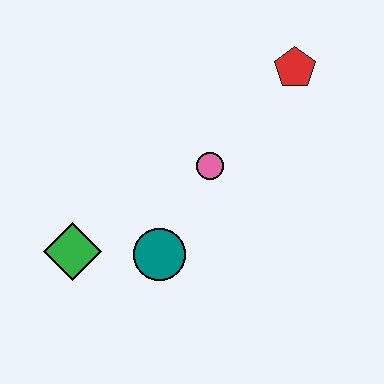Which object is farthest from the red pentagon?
The green diamond is farthest from the red pentagon.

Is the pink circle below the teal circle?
No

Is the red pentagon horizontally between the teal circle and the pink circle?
No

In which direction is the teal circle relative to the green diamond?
The teal circle is to the right of the green diamond.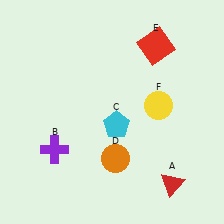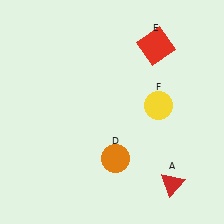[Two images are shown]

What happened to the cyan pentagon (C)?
The cyan pentagon (C) was removed in Image 2. It was in the bottom-right area of Image 1.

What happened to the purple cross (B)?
The purple cross (B) was removed in Image 2. It was in the bottom-left area of Image 1.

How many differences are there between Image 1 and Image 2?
There are 2 differences between the two images.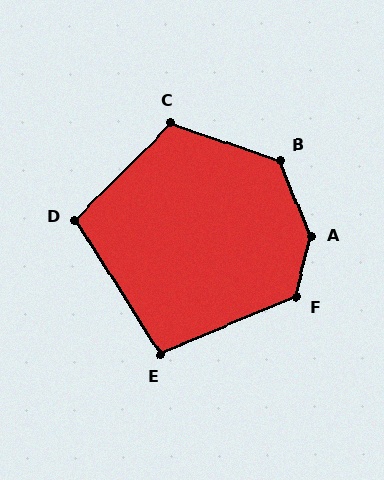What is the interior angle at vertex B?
Approximately 131 degrees (obtuse).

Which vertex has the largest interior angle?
A, at approximately 145 degrees.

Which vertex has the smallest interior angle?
E, at approximately 100 degrees.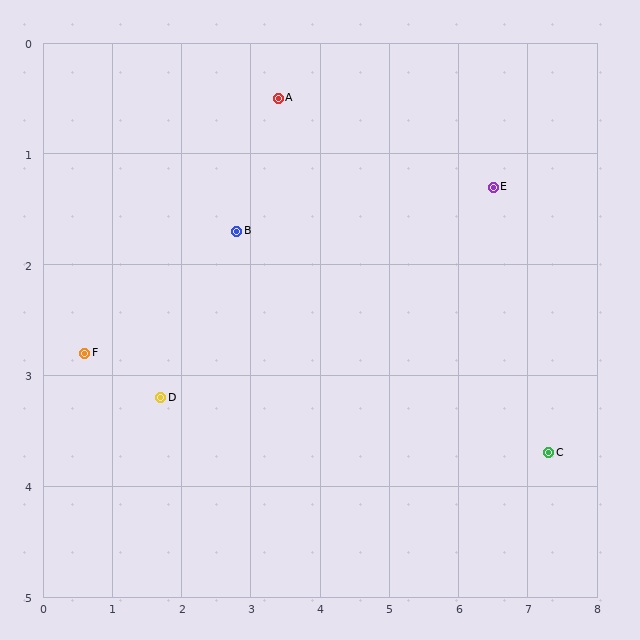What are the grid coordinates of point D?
Point D is at approximately (1.7, 3.2).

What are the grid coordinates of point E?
Point E is at approximately (6.5, 1.3).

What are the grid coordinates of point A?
Point A is at approximately (3.4, 0.5).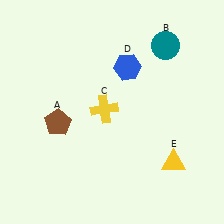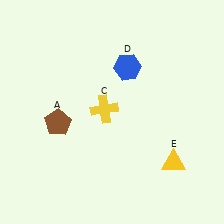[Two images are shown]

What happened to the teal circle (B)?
The teal circle (B) was removed in Image 2. It was in the top-right area of Image 1.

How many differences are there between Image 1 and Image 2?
There is 1 difference between the two images.